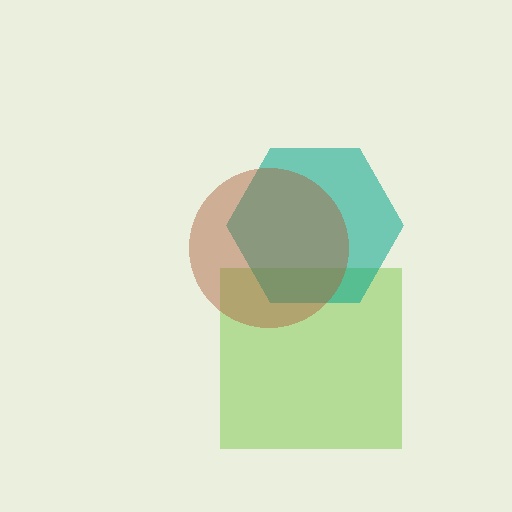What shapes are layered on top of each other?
The layered shapes are: a lime square, a teal hexagon, a brown circle.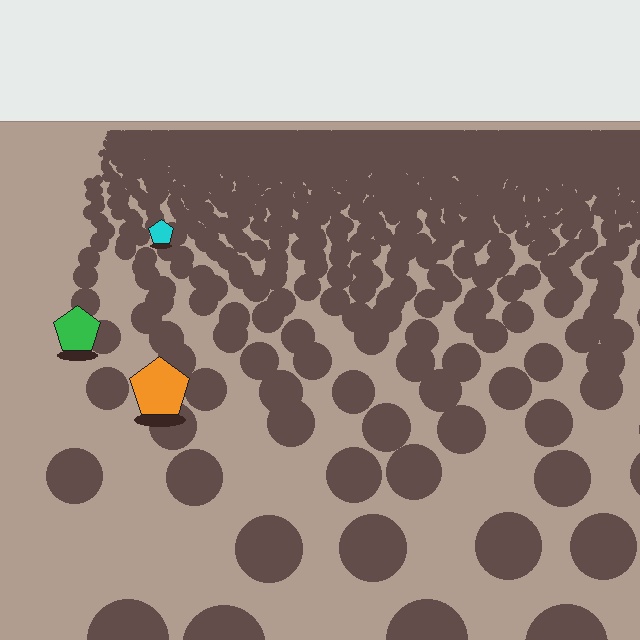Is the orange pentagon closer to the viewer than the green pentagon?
Yes. The orange pentagon is closer — you can tell from the texture gradient: the ground texture is coarser near it.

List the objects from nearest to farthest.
From nearest to farthest: the orange pentagon, the green pentagon, the cyan pentagon.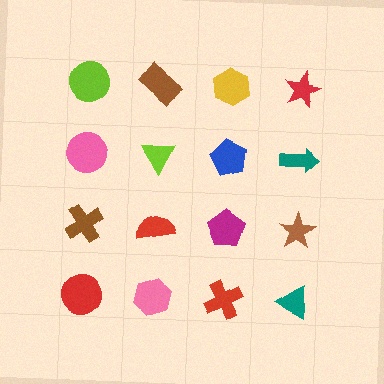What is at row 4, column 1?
A red circle.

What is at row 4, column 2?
A pink hexagon.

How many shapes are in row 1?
4 shapes.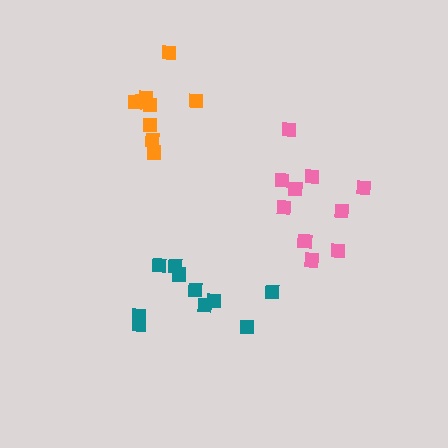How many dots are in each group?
Group 1: 10 dots, Group 2: 9 dots, Group 3: 10 dots (29 total).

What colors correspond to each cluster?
The clusters are colored: pink, orange, teal.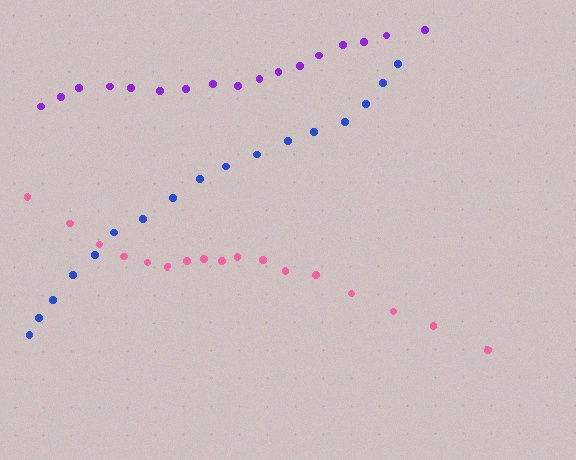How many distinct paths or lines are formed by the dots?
There are 3 distinct paths.